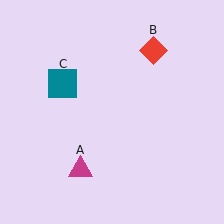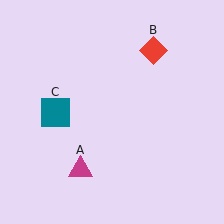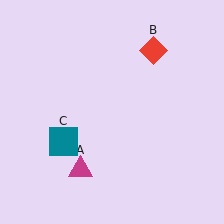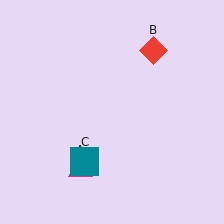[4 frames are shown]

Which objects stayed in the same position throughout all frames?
Magenta triangle (object A) and red diamond (object B) remained stationary.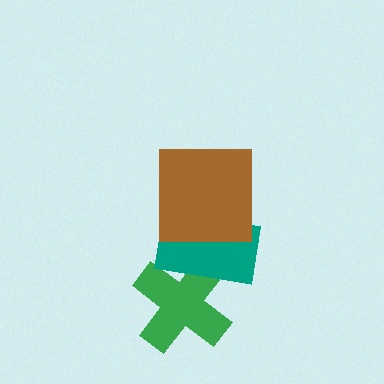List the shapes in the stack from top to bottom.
From top to bottom: the brown square, the teal rectangle, the green cross.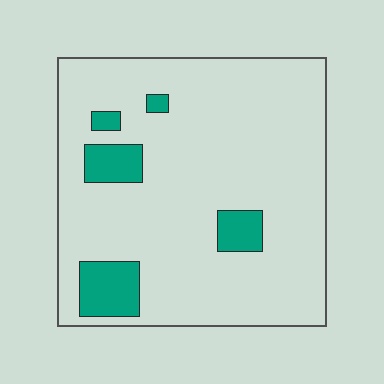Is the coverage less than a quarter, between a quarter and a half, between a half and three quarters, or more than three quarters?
Less than a quarter.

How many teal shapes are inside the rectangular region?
5.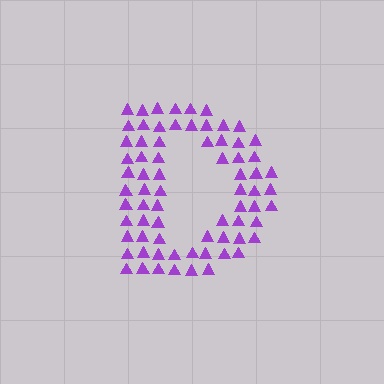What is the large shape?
The large shape is the letter D.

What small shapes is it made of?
It is made of small triangles.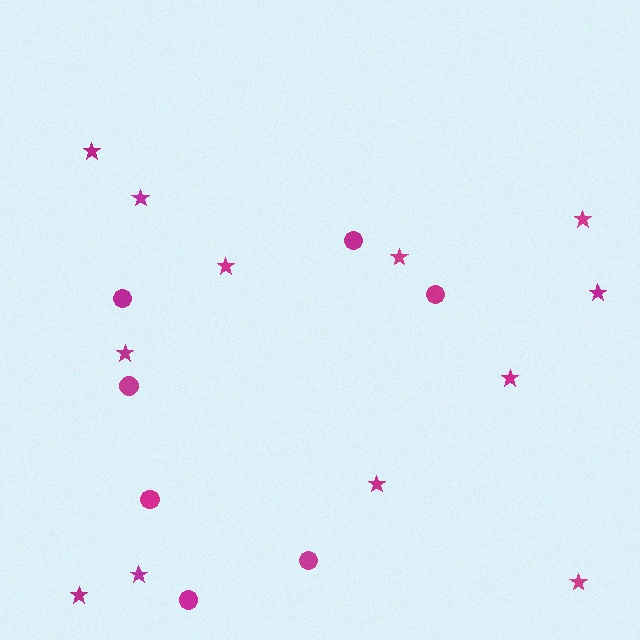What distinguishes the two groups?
There are 2 groups: one group of circles (7) and one group of stars (12).